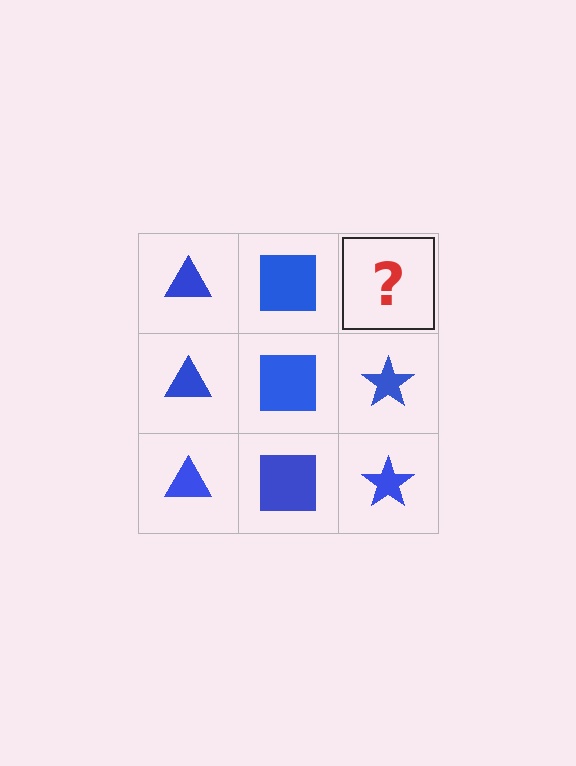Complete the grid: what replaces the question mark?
The question mark should be replaced with a blue star.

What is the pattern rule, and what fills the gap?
The rule is that each column has a consistent shape. The gap should be filled with a blue star.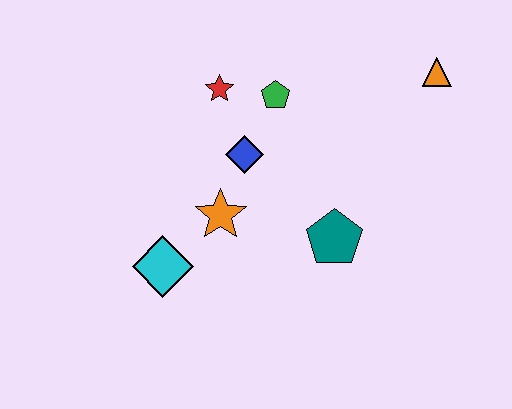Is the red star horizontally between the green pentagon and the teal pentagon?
No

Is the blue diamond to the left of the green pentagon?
Yes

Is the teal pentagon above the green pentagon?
No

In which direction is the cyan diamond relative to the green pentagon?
The cyan diamond is below the green pentagon.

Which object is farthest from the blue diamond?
The orange triangle is farthest from the blue diamond.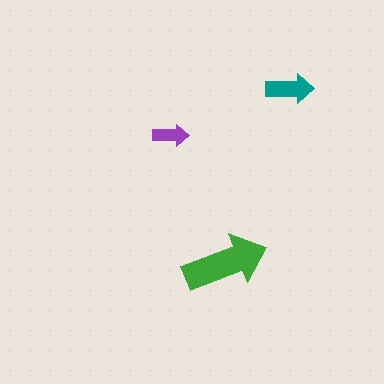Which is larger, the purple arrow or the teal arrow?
The teal one.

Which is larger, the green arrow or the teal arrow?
The green one.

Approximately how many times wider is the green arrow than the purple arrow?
About 2.5 times wider.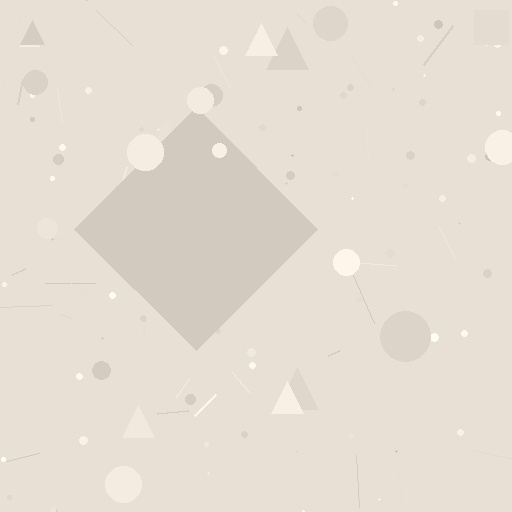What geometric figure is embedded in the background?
A diamond is embedded in the background.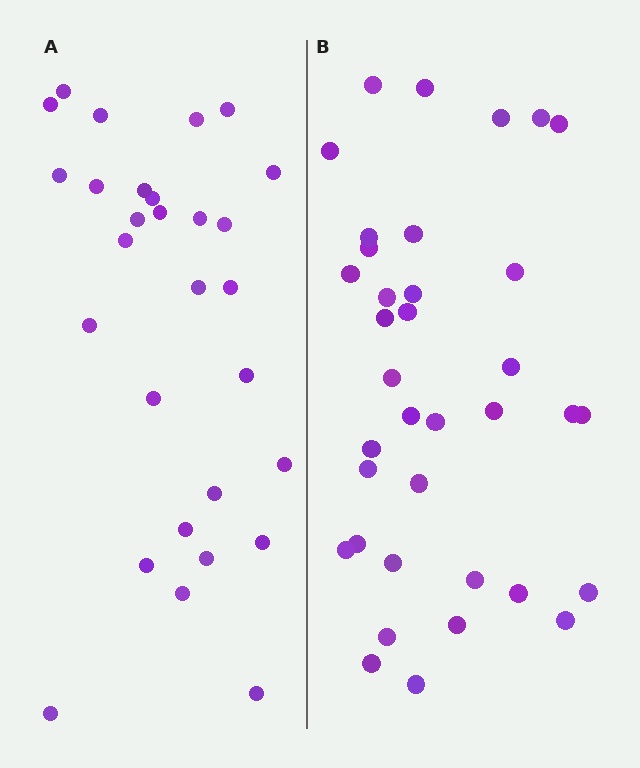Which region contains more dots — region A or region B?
Region B (the right region) has more dots.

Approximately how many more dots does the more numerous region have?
Region B has roughly 8 or so more dots than region A.